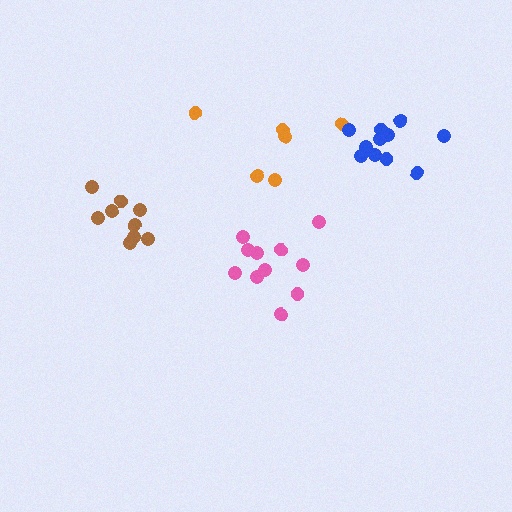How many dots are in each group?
Group 1: 6 dots, Group 2: 9 dots, Group 3: 11 dots, Group 4: 11 dots (37 total).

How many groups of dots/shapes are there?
There are 4 groups.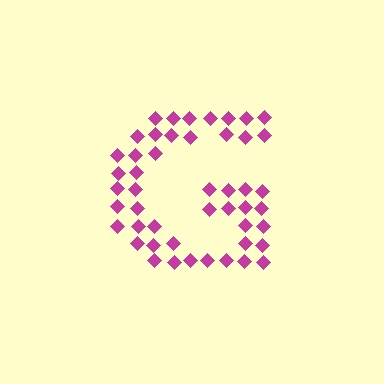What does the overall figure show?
The overall figure shows the letter G.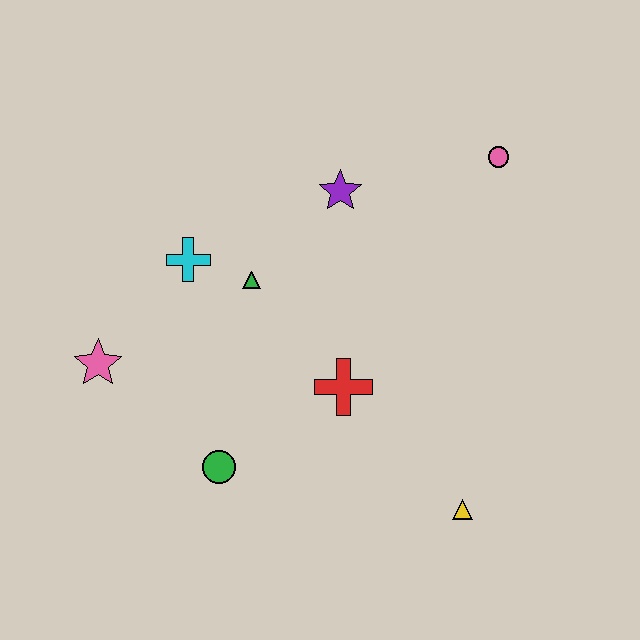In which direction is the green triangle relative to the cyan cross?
The green triangle is to the right of the cyan cross.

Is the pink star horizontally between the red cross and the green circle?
No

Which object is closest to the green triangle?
The cyan cross is closest to the green triangle.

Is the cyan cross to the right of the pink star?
Yes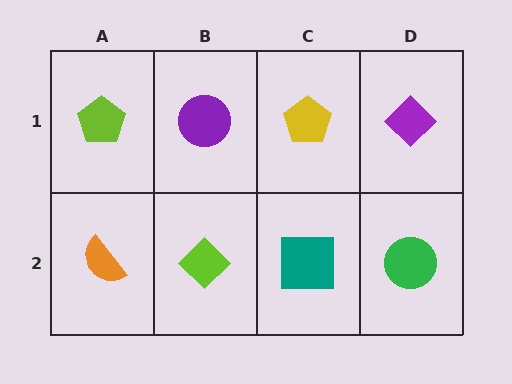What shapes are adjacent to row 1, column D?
A green circle (row 2, column D), a yellow pentagon (row 1, column C).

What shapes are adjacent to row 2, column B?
A purple circle (row 1, column B), an orange semicircle (row 2, column A), a teal square (row 2, column C).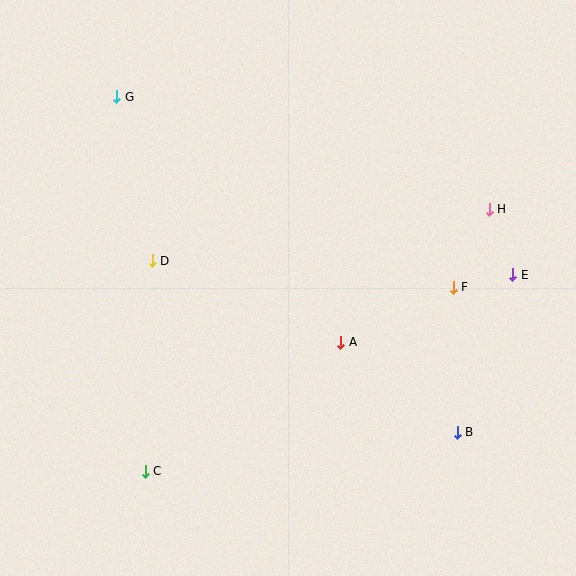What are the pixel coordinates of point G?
Point G is at (117, 97).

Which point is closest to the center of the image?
Point A at (341, 342) is closest to the center.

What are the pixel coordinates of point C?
Point C is at (145, 471).